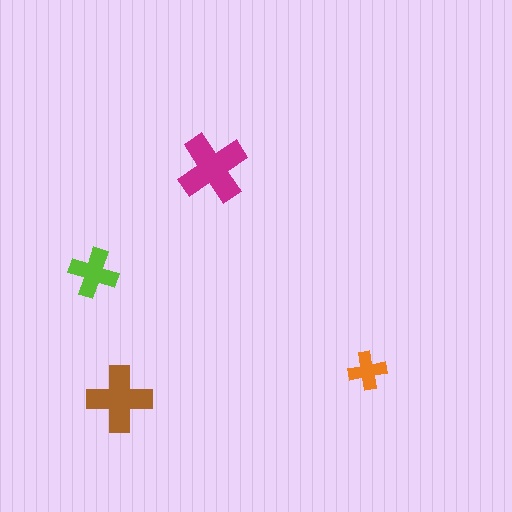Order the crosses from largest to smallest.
the magenta one, the brown one, the lime one, the orange one.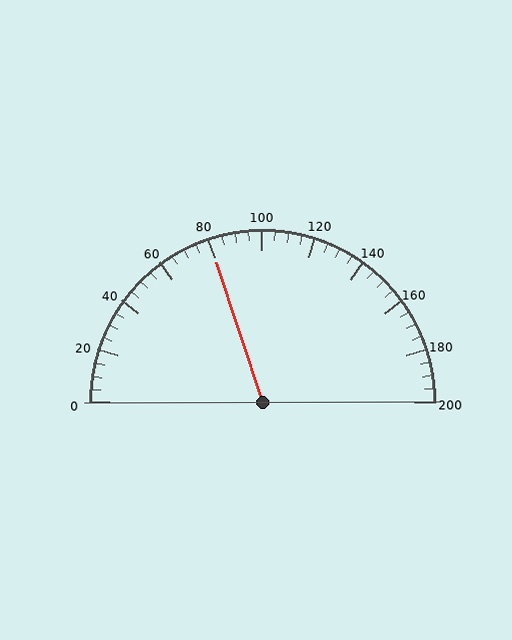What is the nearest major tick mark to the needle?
The nearest major tick mark is 80.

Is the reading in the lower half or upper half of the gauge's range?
The reading is in the lower half of the range (0 to 200).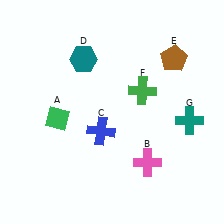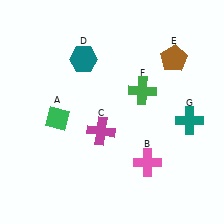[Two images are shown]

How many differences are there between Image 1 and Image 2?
There is 1 difference between the two images.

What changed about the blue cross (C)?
In Image 1, C is blue. In Image 2, it changed to magenta.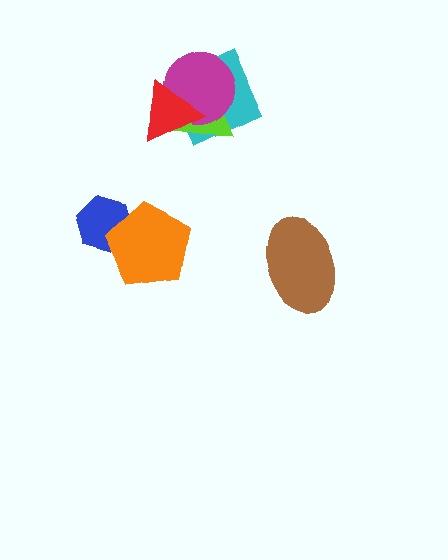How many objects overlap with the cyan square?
3 objects overlap with the cyan square.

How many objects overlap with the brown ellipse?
0 objects overlap with the brown ellipse.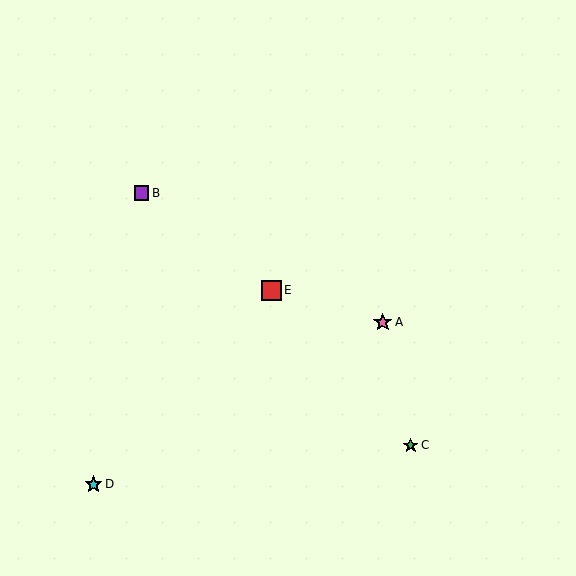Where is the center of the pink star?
The center of the pink star is at (383, 322).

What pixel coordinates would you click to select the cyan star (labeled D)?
Click at (94, 484) to select the cyan star D.